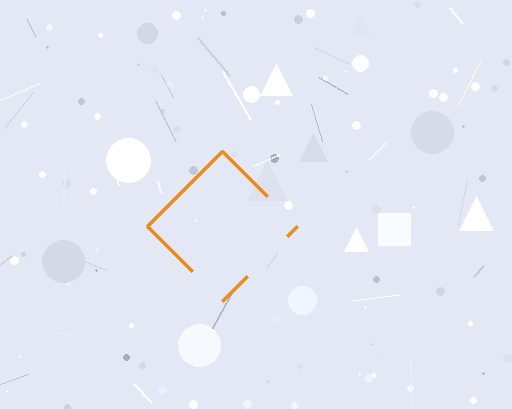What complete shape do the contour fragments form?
The contour fragments form a diamond.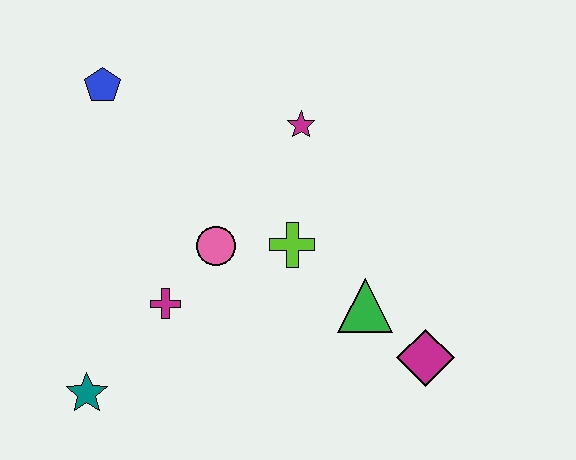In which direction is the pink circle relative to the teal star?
The pink circle is above the teal star.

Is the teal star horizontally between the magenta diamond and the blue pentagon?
No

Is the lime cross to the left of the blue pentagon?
No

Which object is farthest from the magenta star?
The teal star is farthest from the magenta star.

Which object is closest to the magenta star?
The lime cross is closest to the magenta star.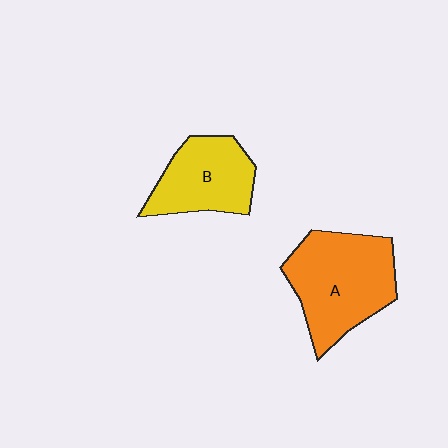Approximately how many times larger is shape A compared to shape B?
Approximately 1.4 times.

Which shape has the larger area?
Shape A (orange).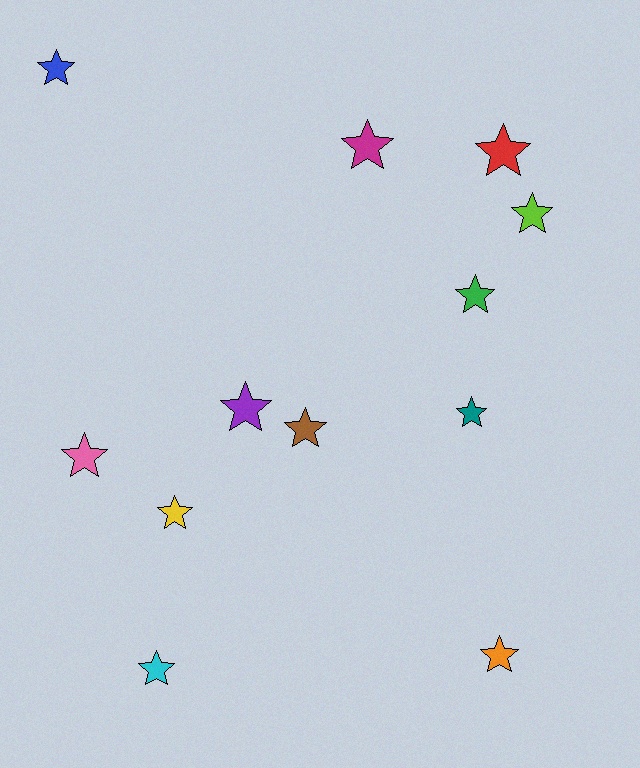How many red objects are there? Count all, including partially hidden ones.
There is 1 red object.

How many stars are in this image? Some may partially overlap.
There are 12 stars.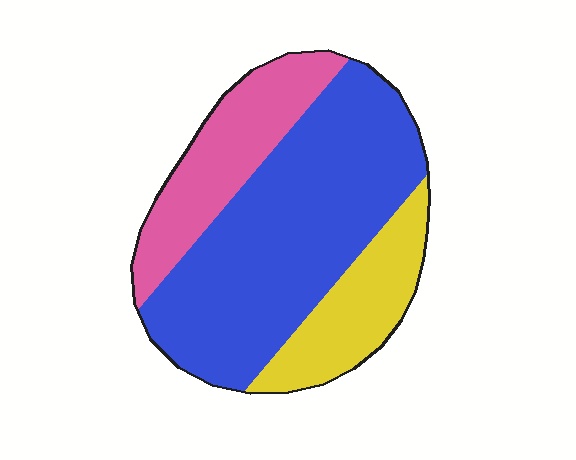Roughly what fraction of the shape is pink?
Pink covers roughly 25% of the shape.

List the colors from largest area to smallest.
From largest to smallest: blue, pink, yellow.